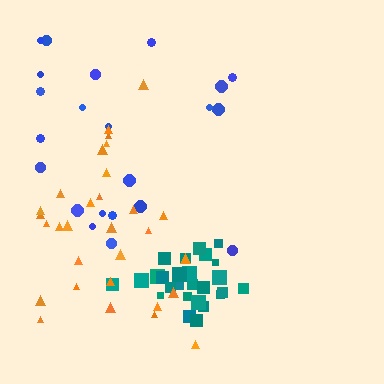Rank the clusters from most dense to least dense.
teal, orange, blue.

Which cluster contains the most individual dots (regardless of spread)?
Orange (31).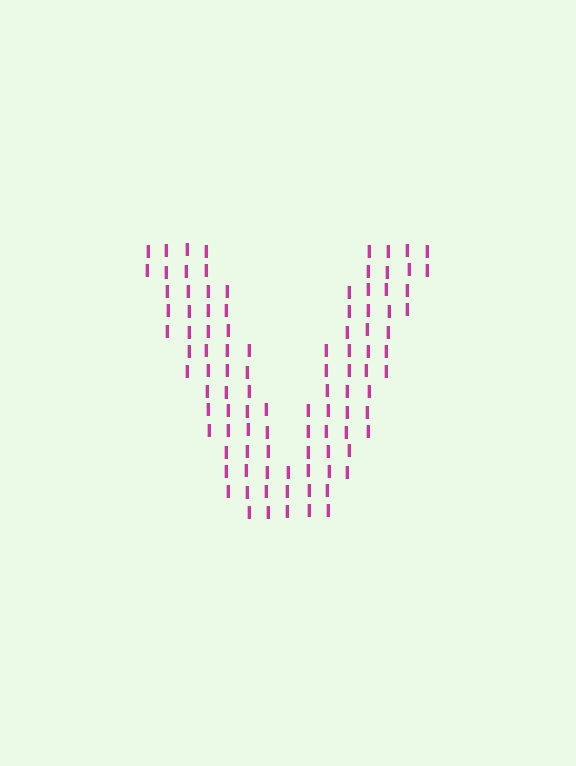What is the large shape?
The large shape is the letter V.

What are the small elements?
The small elements are letter I's.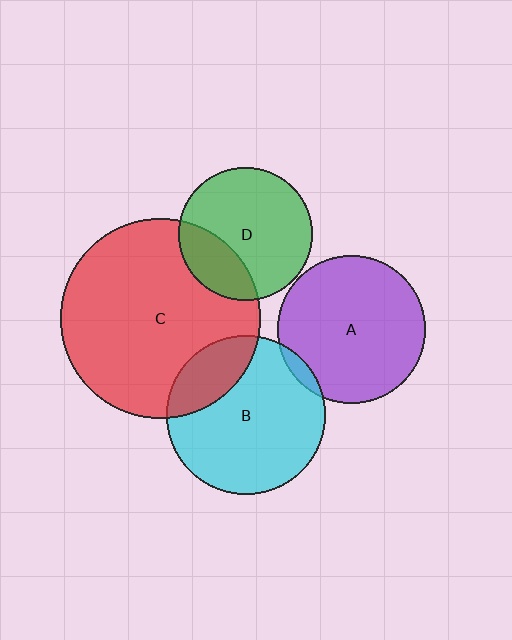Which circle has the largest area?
Circle C (red).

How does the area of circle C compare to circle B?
Approximately 1.6 times.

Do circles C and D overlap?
Yes.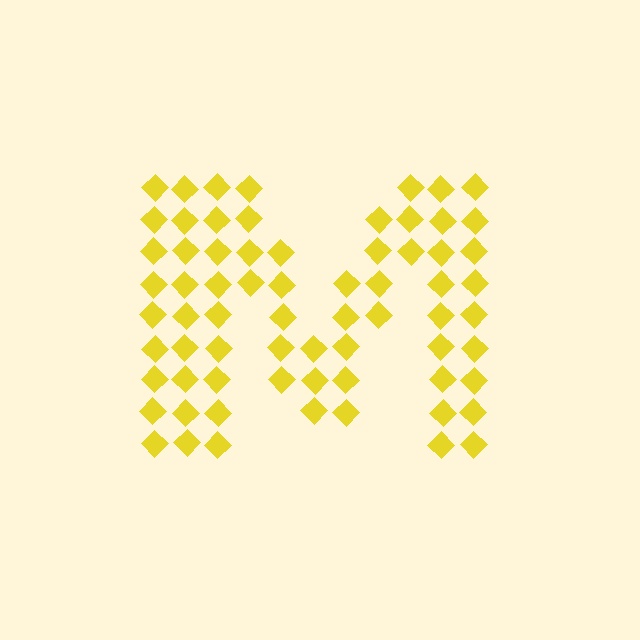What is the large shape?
The large shape is the letter M.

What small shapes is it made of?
It is made of small diamonds.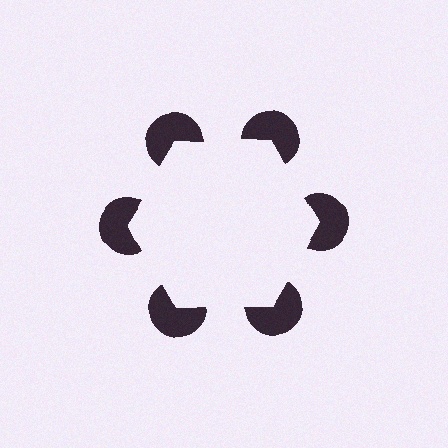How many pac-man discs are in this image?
There are 6 — one at each vertex of the illusory hexagon.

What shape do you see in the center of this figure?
An illusory hexagon — its edges are inferred from the aligned wedge cuts in the pac-man discs, not physically drawn.